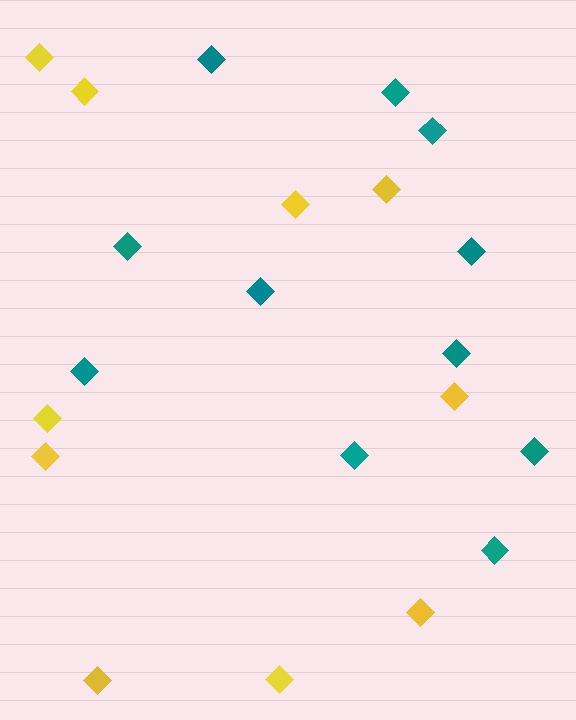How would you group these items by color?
There are 2 groups: one group of yellow diamonds (10) and one group of teal diamonds (11).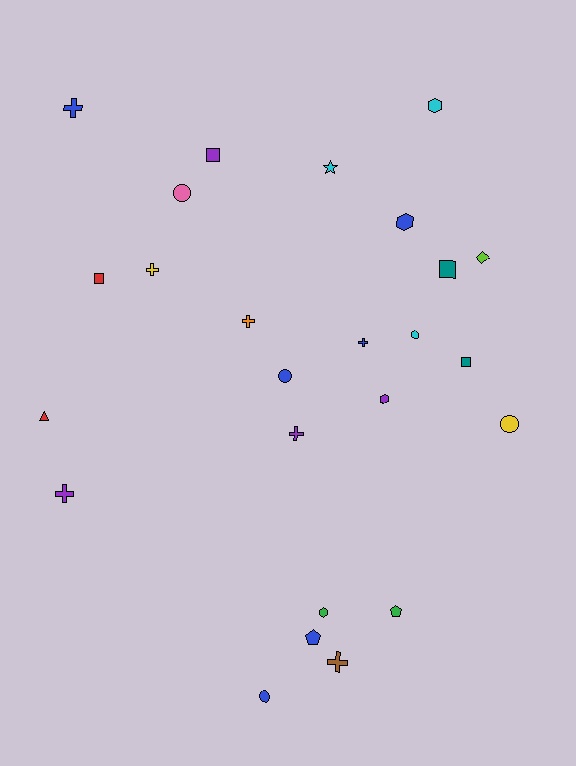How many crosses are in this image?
There are 7 crosses.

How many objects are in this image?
There are 25 objects.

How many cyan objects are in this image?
There are 3 cyan objects.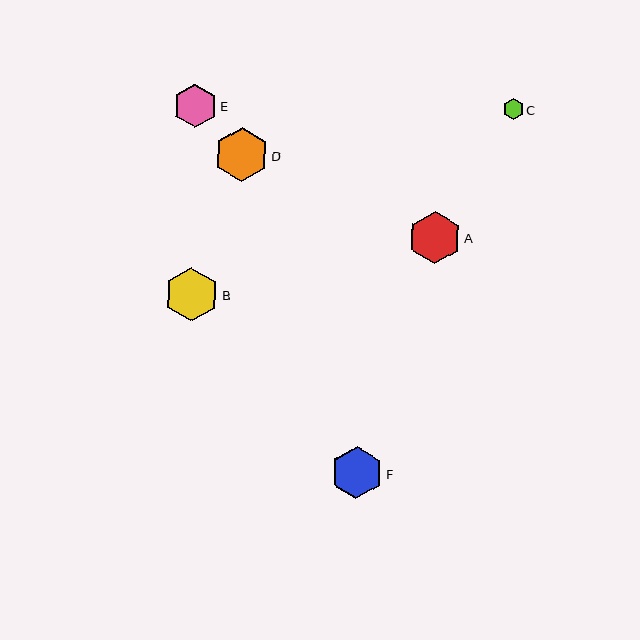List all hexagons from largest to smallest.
From largest to smallest: D, B, A, F, E, C.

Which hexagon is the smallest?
Hexagon C is the smallest with a size of approximately 21 pixels.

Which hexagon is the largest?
Hexagon D is the largest with a size of approximately 54 pixels.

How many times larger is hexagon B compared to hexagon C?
Hexagon B is approximately 2.6 times the size of hexagon C.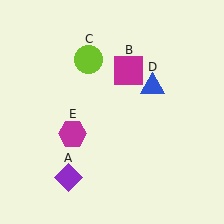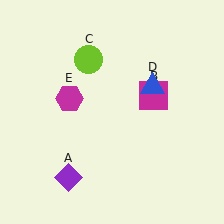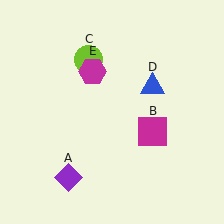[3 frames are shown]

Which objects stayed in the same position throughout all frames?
Purple diamond (object A) and lime circle (object C) and blue triangle (object D) remained stationary.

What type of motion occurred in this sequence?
The magenta square (object B), magenta hexagon (object E) rotated clockwise around the center of the scene.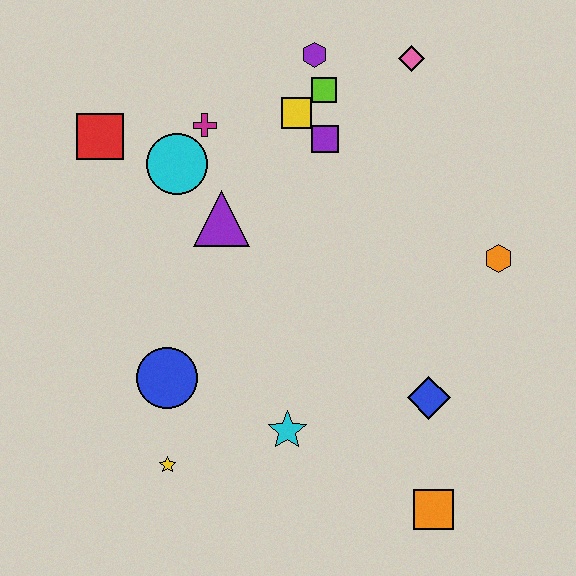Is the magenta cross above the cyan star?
Yes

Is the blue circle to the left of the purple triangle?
Yes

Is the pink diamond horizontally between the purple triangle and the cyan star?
No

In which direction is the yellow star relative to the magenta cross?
The yellow star is below the magenta cross.